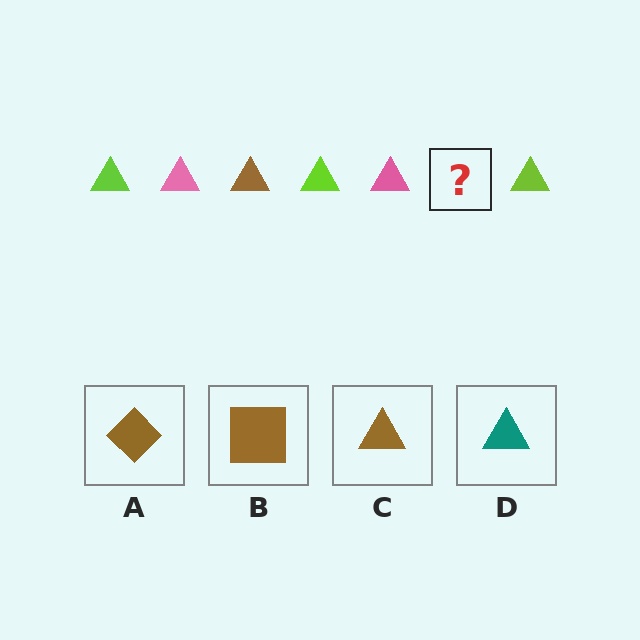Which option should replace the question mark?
Option C.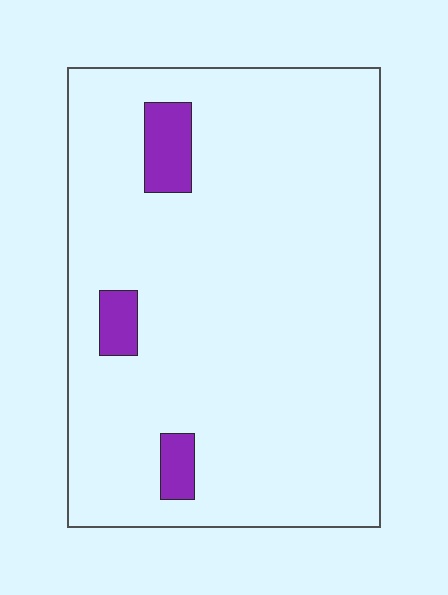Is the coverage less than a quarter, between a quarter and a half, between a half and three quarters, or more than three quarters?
Less than a quarter.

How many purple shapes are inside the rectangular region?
3.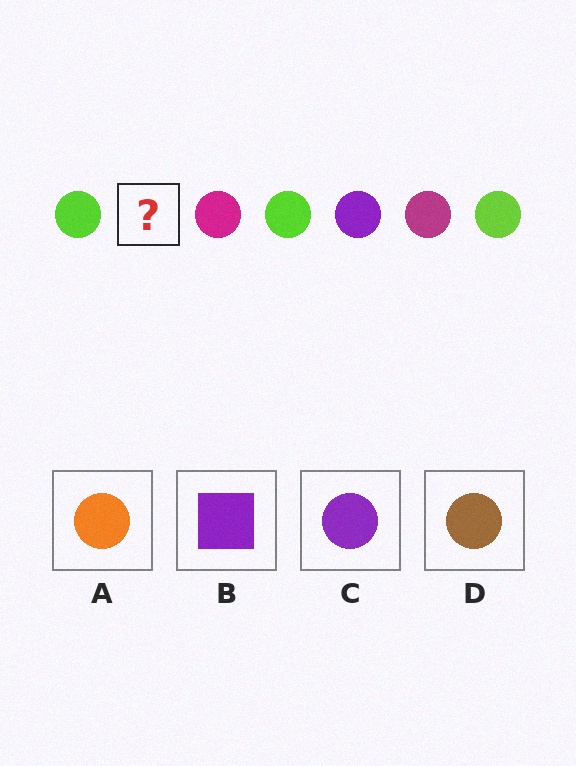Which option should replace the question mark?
Option C.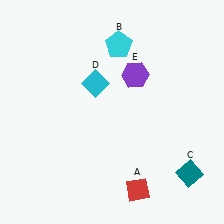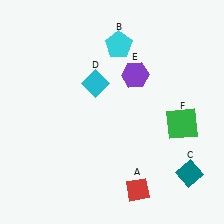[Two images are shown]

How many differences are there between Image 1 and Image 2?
There is 1 difference between the two images.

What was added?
A green square (F) was added in Image 2.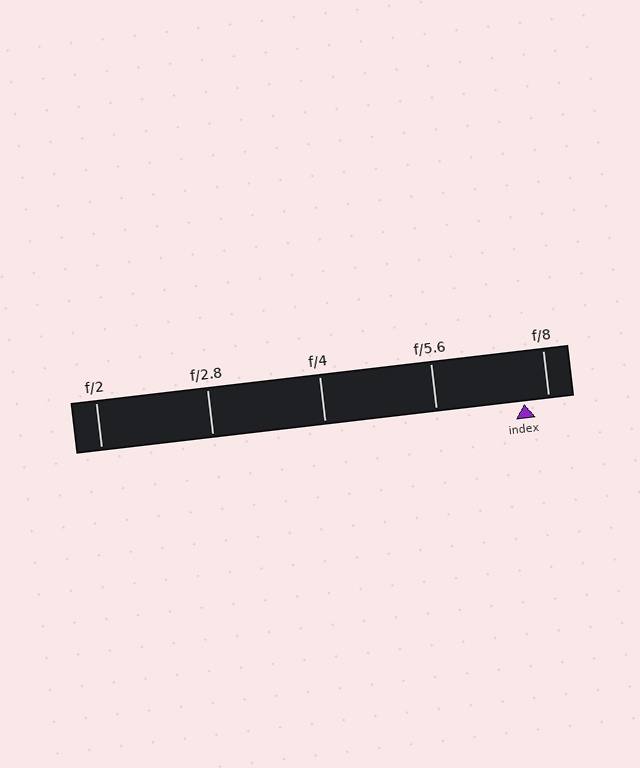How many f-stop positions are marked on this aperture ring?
There are 5 f-stop positions marked.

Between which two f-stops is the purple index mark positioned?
The index mark is between f/5.6 and f/8.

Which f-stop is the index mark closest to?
The index mark is closest to f/8.